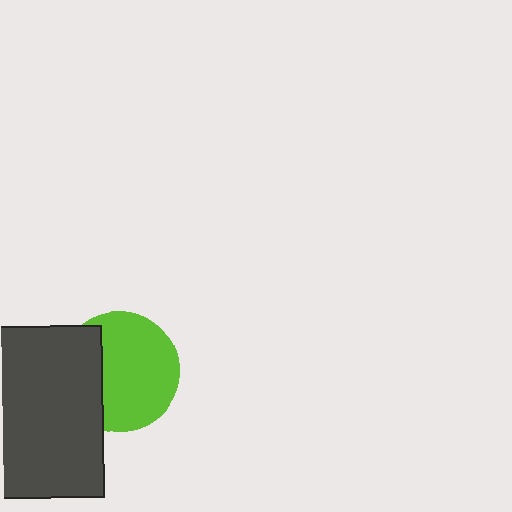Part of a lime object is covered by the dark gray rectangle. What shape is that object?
It is a circle.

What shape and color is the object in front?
The object in front is a dark gray rectangle.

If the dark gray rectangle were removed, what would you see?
You would see the complete lime circle.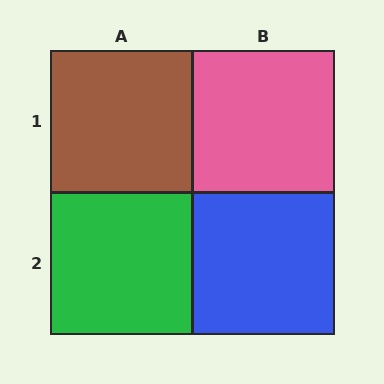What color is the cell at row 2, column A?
Green.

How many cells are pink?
1 cell is pink.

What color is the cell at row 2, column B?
Blue.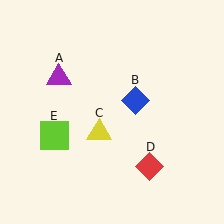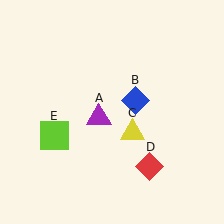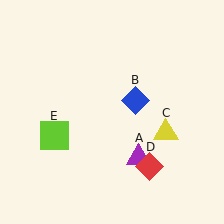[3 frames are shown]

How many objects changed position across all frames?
2 objects changed position: purple triangle (object A), yellow triangle (object C).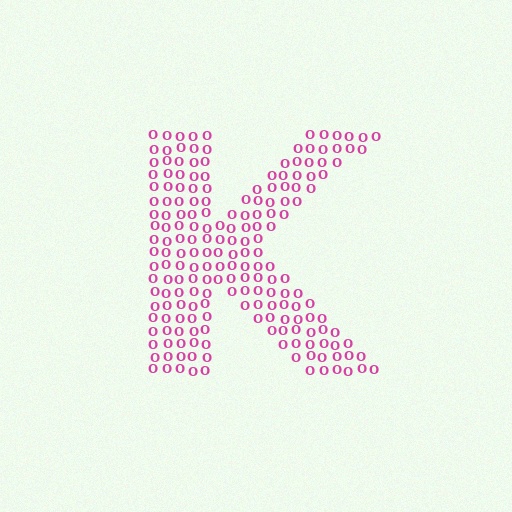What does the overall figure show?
The overall figure shows the letter K.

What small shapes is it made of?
It is made of small letter O's.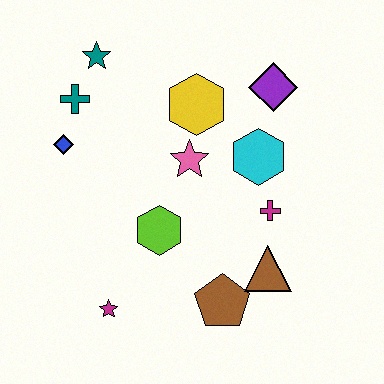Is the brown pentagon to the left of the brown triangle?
Yes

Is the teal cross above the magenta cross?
Yes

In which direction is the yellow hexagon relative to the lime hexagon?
The yellow hexagon is above the lime hexagon.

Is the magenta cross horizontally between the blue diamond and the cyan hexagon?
No